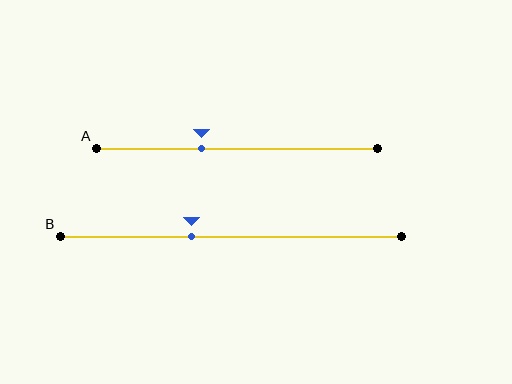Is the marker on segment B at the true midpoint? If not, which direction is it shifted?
No, the marker on segment B is shifted to the left by about 12% of the segment length.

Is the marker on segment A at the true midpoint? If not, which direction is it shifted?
No, the marker on segment A is shifted to the left by about 13% of the segment length.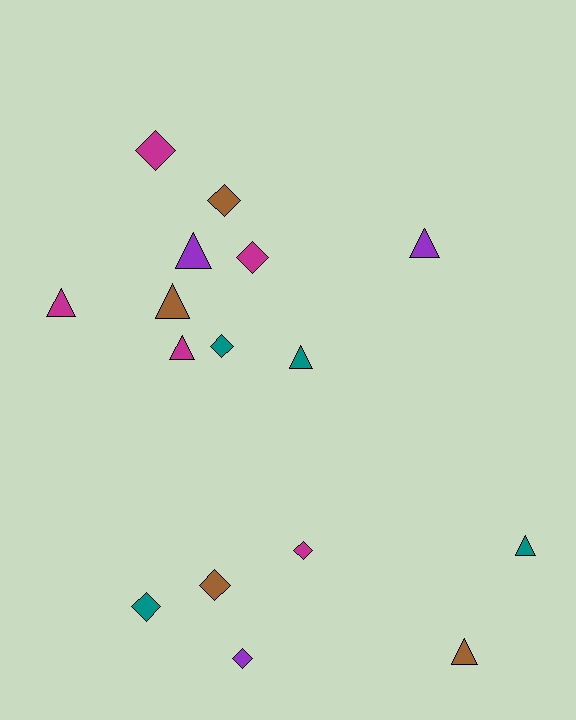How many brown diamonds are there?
There are 2 brown diamonds.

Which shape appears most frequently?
Diamond, with 8 objects.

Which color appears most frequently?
Magenta, with 5 objects.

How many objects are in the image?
There are 16 objects.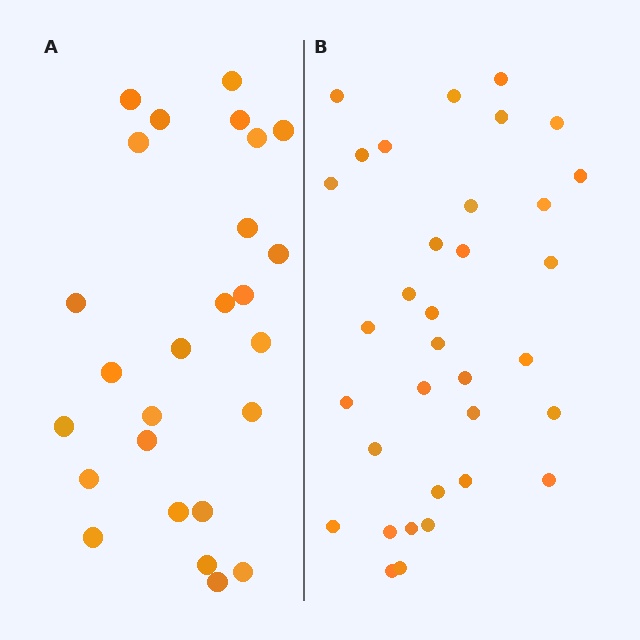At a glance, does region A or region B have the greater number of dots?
Region B (the right region) has more dots.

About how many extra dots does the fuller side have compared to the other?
Region B has roughly 8 or so more dots than region A.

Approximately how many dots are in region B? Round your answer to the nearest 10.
About 30 dots. (The exact count is 34, which rounds to 30.)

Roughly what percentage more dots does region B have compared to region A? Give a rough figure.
About 30% more.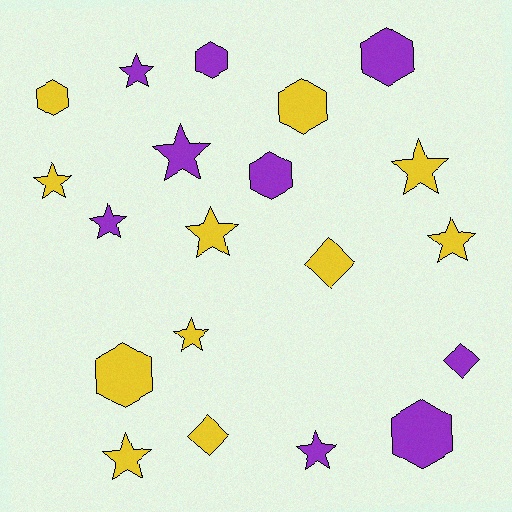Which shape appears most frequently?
Star, with 10 objects.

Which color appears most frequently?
Yellow, with 11 objects.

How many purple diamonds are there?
There is 1 purple diamond.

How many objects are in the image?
There are 20 objects.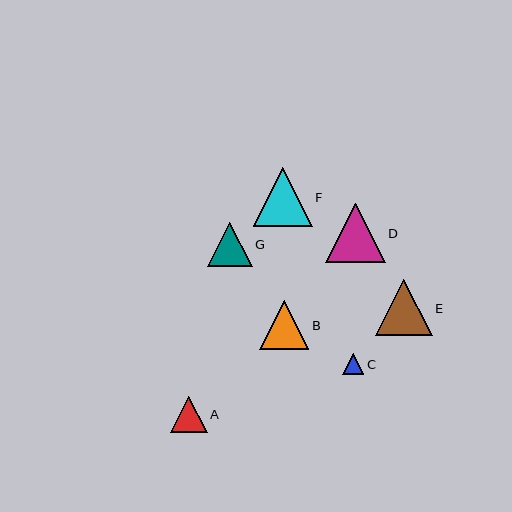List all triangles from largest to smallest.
From largest to smallest: D, F, E, B, G, A, C.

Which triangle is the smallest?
Triangle C is the smallest with a size of approximately 21 pixels.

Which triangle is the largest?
Triangle D is the largest with a size of approximately 60 pixels.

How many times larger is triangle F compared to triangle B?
Triangle F is approximately 1.2 times the size of triangle B.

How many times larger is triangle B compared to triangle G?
Triangle B is approximately 1.1 times the size of triangle G.